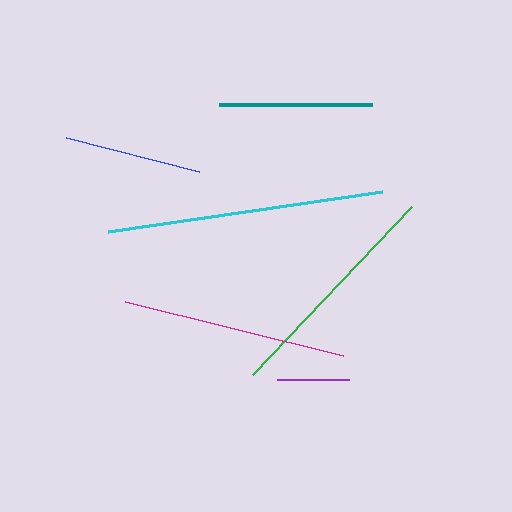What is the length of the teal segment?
The teal segment is approximately 154 pixels long.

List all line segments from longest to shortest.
From longest to shortest: cyan, green, magenta, teal, blue, purple.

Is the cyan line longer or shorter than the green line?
The cyan line is longer than the green line.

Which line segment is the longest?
The cyan line is the longest at approximately 277 pixels.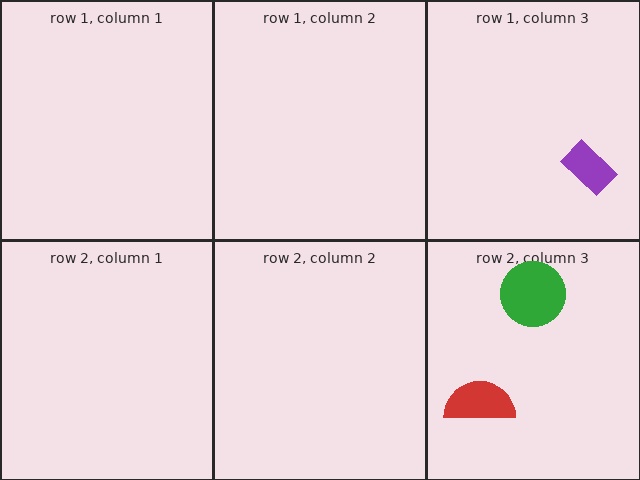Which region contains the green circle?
The row 2, column 3 region.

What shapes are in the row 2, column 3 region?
The green circle, the red semicircle.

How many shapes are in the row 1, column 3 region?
1.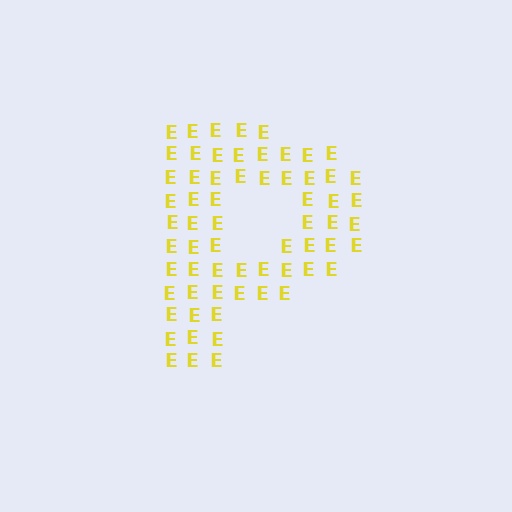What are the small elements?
The small elements are letter E's.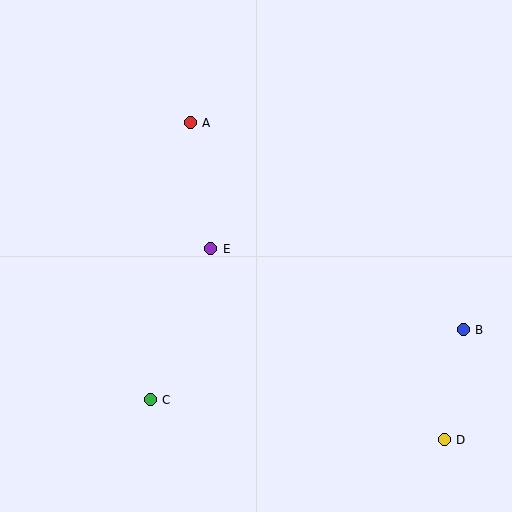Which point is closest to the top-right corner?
Point B is closest to the top-right corner.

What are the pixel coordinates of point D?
Point D is at (444, 440).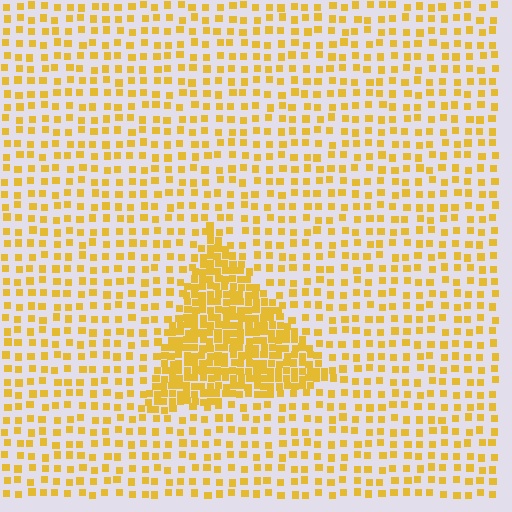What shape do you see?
I see a triangle.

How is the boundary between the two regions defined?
The boundary is defined by a change in element density (approximately 2.7x ratio). All elements are the same color, size, and shape.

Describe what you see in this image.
The image contains small yellow elements arranged at two different densities. A triangle-shaped region is visible where the elements are more densely packed than the surrounding area.